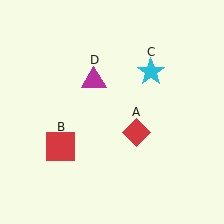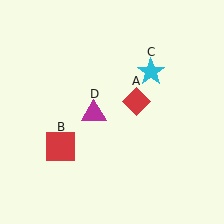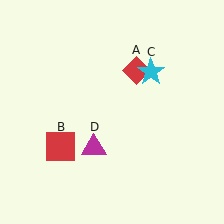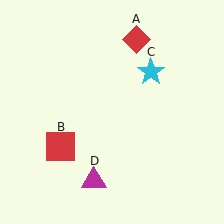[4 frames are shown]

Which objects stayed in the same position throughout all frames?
Red square (object B) and cyan star (object C) remained stationary.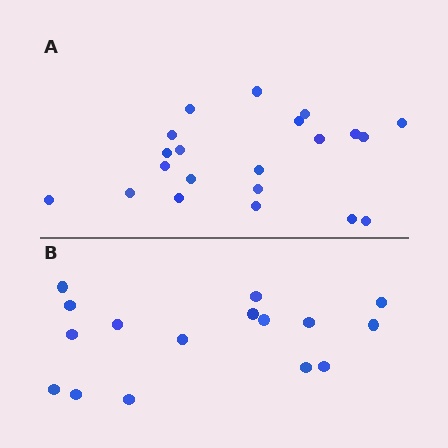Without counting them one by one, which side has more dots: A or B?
Region A (the top region) has more dots.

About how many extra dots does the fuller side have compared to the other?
Region A has about 5 more dots than region B.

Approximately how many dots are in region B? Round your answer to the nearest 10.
About 20 dots. (The exact count is 16, which rounds to 20.)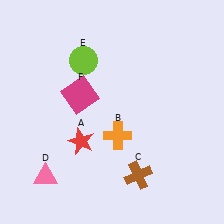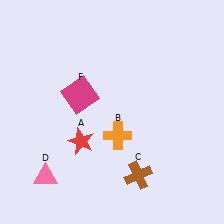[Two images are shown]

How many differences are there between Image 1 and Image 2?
There is 1 difference between the two images.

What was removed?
The lime circle (E) was removed in Image 2.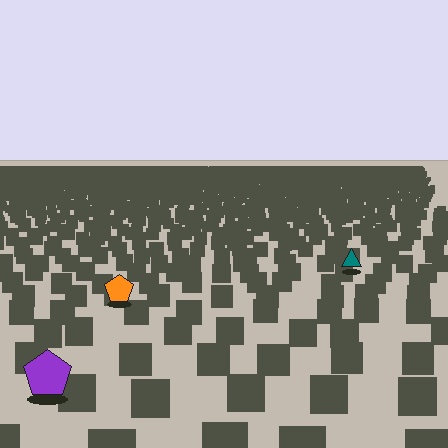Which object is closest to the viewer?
The purple pentagon is closest. The texture marks near it are larger and more spread out.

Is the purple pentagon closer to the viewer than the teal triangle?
Yes. The purple pentagon is closer — you can tell from the texture gradient: the ground texture is coarser near it.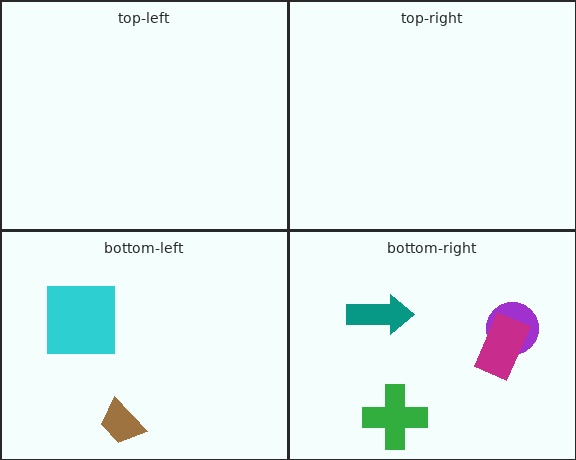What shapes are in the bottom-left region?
The cyan square, the brown trapezoid.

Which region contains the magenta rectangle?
The bottom-right region.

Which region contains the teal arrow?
The bottom-right region.